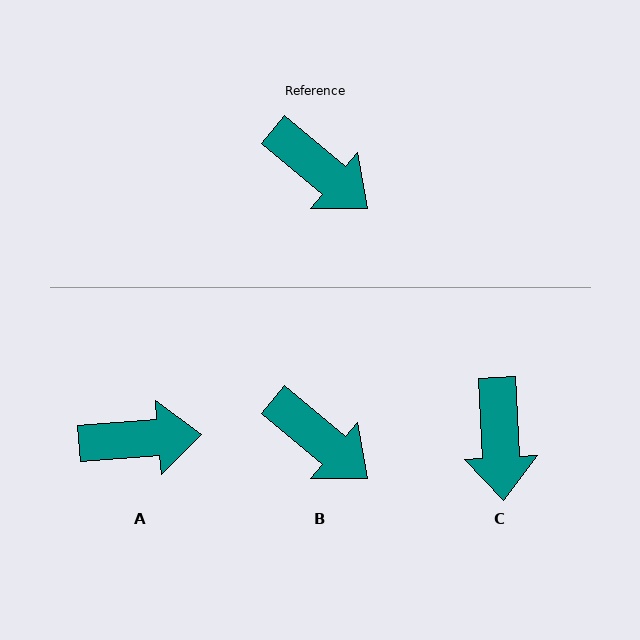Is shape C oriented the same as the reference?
No, it is off by about 47 degrees.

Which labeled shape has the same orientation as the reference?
B.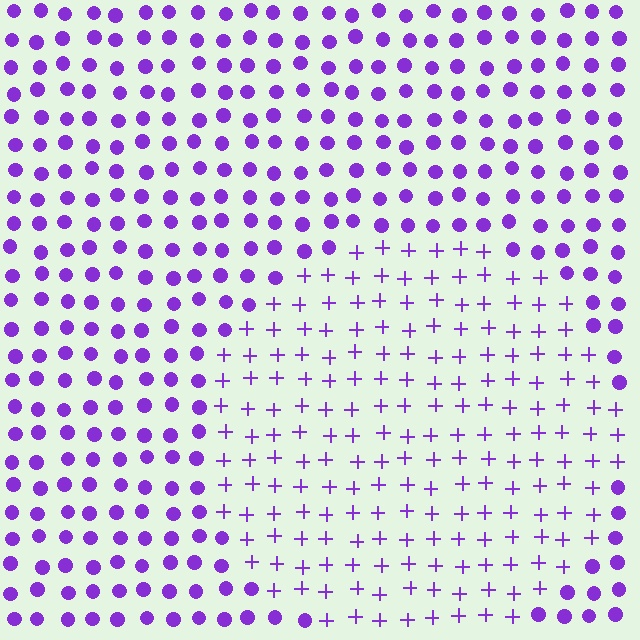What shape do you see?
I see a circle.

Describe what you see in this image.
The image is filled with small purple elements arranged in a uniform grid. A circle-shaped region contains plus signs, while the surrounding area contains circles. The boundary is defined purely by the change in element shape.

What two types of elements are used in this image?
The image uses plus signs inside the circle region and circles outside it.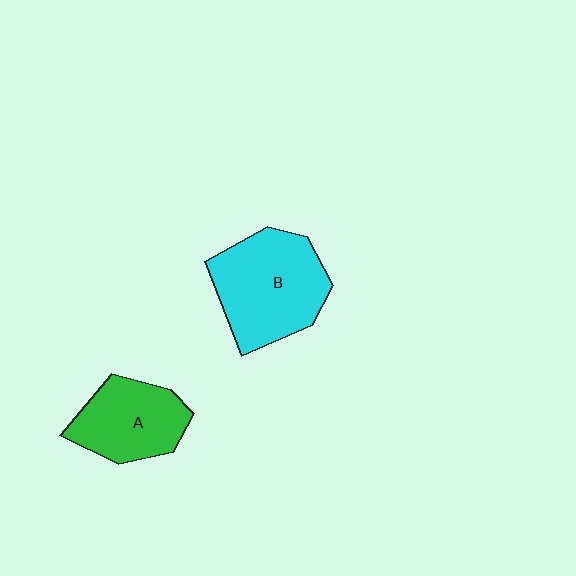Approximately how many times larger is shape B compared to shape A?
Approximately 1.4 times.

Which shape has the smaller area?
Shape A (green).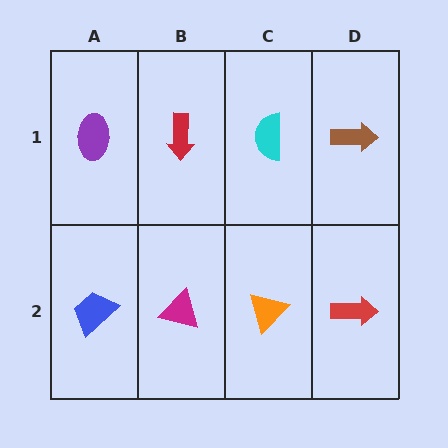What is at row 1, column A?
A purple ellipse.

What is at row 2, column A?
A blue trapezoid.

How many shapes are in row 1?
4 shapes.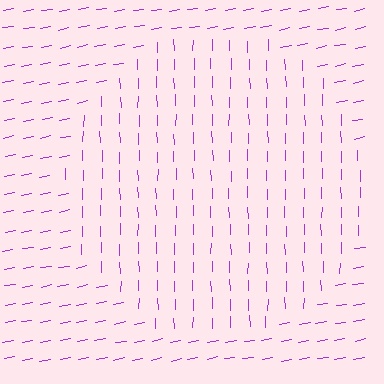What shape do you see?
I see a circle.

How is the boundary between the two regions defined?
The boundary is defined purely by a change in line orientation (approximately 80 degrees difference). All lines are the same color and thickness.